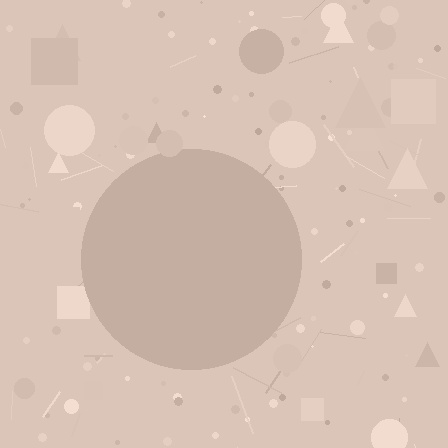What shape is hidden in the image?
A circle is hidden in the image.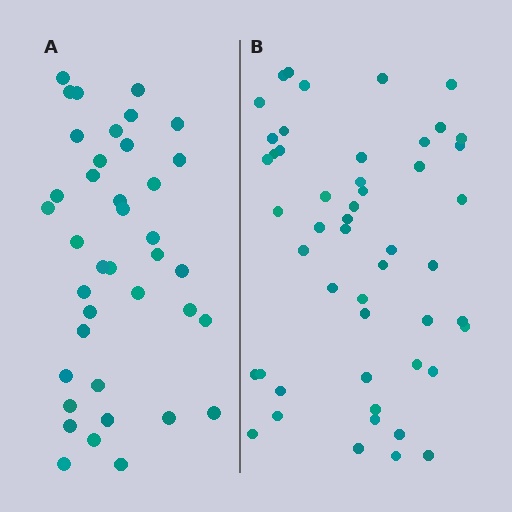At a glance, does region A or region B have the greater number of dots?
Region B (the right region) has more dots.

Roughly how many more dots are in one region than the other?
Region B has roughly 12 or so more dots than region A.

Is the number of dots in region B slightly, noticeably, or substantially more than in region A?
Region B has noticeably more, but not dramatically so. The ratio is roughly 1.3 to 1.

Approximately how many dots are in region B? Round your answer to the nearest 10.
About 50 dots.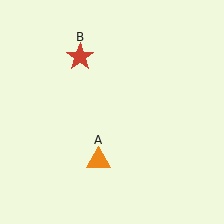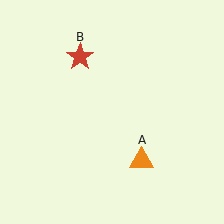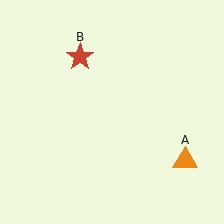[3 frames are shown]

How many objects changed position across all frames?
1 object changed position: orange triangle (object A).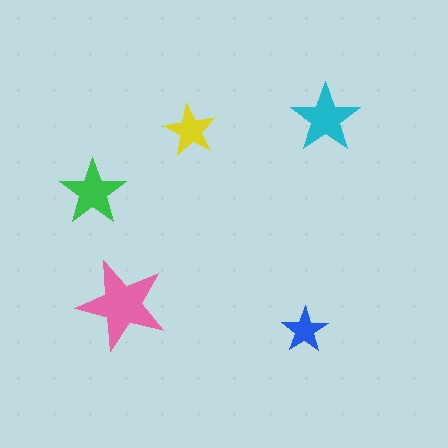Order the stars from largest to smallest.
the pink one, the cyan one, the green one, the yellow one, the blue one.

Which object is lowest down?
The blue star is bottommost.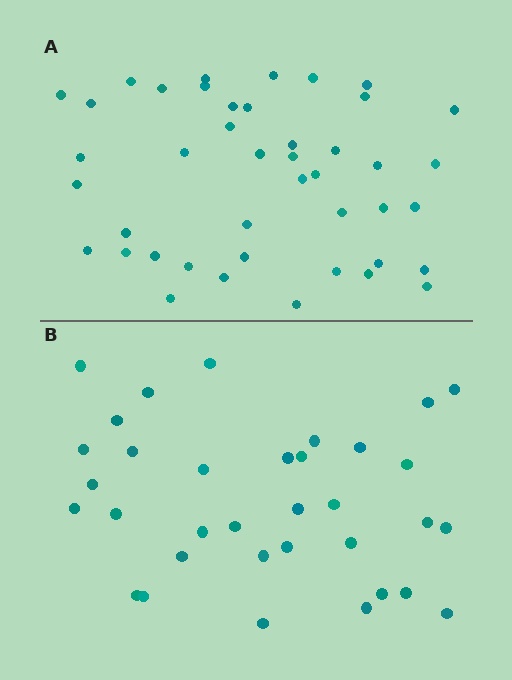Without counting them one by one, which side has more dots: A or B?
Region A (the top region) has more dots.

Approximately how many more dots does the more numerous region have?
Region A has roughly 8 or so more dots than region B.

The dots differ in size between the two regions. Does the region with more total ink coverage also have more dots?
No. Region B has more total ink coverage because its dots are larger, but region A actually contains more individual dots. Total area can be misleading — the number of items is what matters here.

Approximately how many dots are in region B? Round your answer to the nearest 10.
About 30 dots. (The exact count is 34, which rounds to 30.)